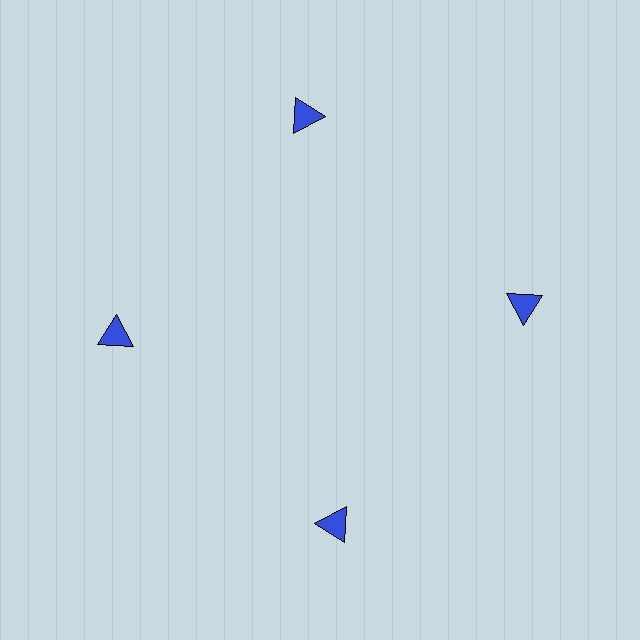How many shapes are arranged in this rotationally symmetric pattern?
There are 4 shapes, arranged in 4 groups of 1.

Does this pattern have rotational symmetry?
Yes, this pattern has 4-fold rotational symmetry. It looks the same after rotating 90 degrees around the center.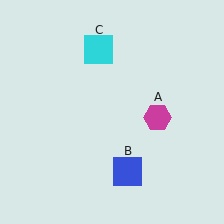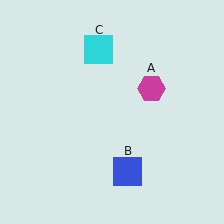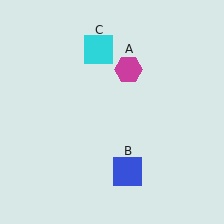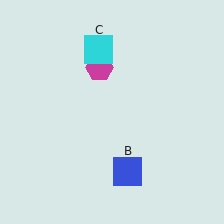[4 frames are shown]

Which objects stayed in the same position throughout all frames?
Blue square (object B) and cyan square (object C) remained stationary.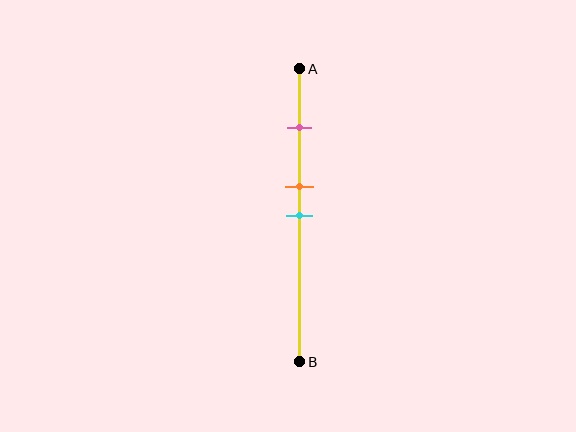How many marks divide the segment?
There are 3 marks dividing the segment.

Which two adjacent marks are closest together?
The orange and cyan marks are the closest adjacent pair.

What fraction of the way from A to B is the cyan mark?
The cyan mark is approximately 50% (0.5) of the way from A to B.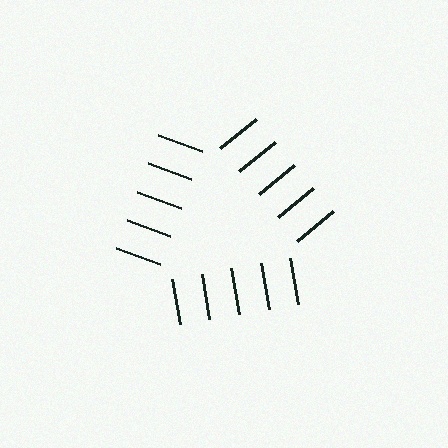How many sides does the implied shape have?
3 sides — the line-ends trace a triangle.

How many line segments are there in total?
15 — 5 along each of the 3 edges.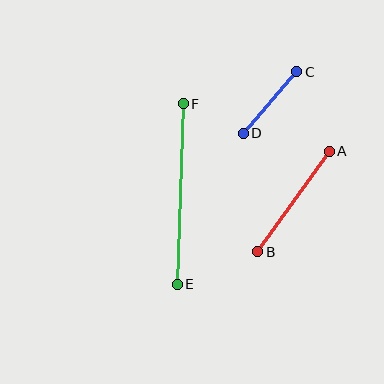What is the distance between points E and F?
The distance is approximately 181 pixels.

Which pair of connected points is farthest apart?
Points E and F are farthest apart.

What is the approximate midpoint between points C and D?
The midpoint is at approximately (270, 102) pixels.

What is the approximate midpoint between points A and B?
The midpoint is at approximately (293, 202) pixels.